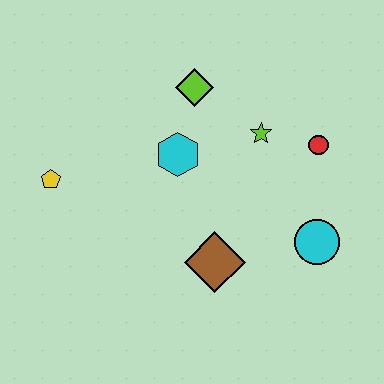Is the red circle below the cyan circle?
No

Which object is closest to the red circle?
The lime star is closest to the red circle.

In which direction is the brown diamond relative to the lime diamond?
The brown diamond is below the lime diamond.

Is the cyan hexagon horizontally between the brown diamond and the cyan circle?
No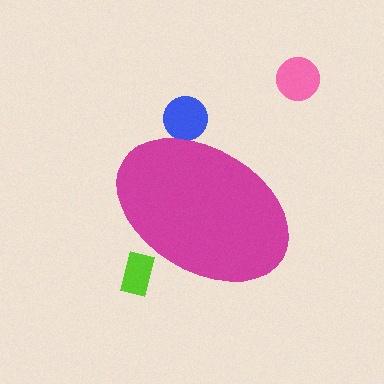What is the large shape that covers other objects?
A magenta ellipse.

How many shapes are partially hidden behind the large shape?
2 shapes are partially hidden.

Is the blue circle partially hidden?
Yes, the blue circle is partially hidden behind the magenta ellipse.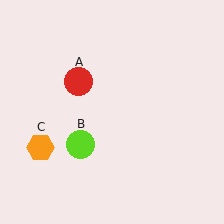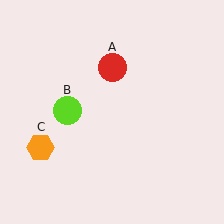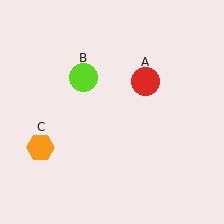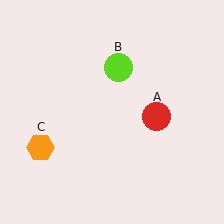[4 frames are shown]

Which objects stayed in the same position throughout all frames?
Orange hexagon (object C) remained stationary.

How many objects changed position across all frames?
2 objects changed position: red circle (object A), lime circle (object B).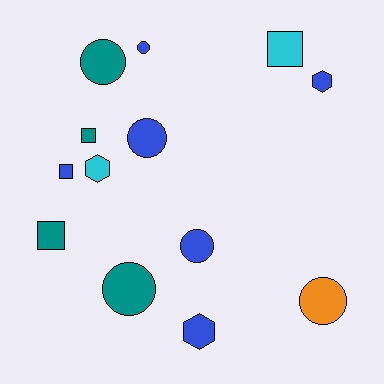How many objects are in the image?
There are 13 objects.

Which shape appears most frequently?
Circle, with 6 objects.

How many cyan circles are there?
There are no cyan circles.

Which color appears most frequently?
Blue, with 6 objects.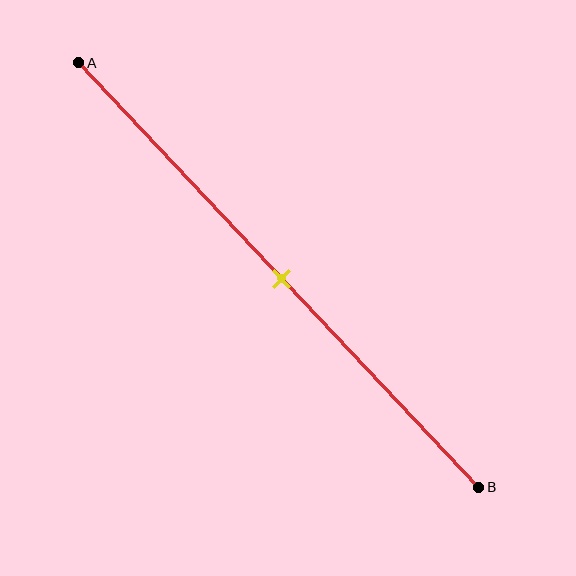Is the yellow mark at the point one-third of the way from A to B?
No, the mark is at about 50% from A, not at the 33% one-third point.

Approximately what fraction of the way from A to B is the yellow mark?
The yellow mark is approximately 50% of the way from A to B.